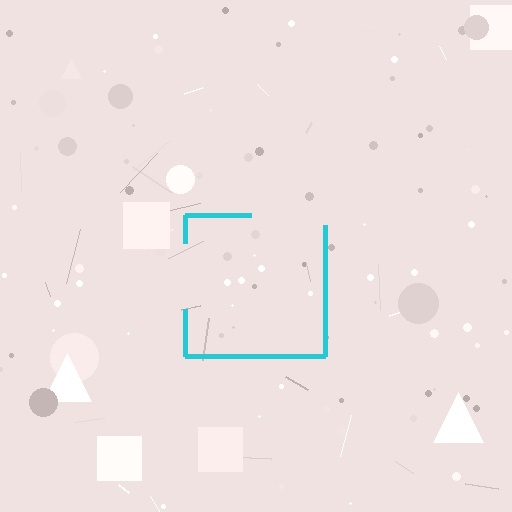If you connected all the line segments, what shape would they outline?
They would outline a square.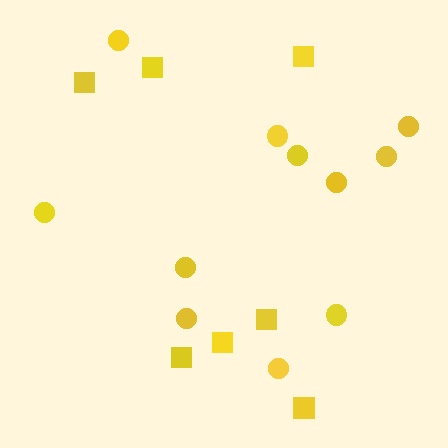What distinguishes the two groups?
There are 2 groups: one group of squares (7) and one group of circles (11).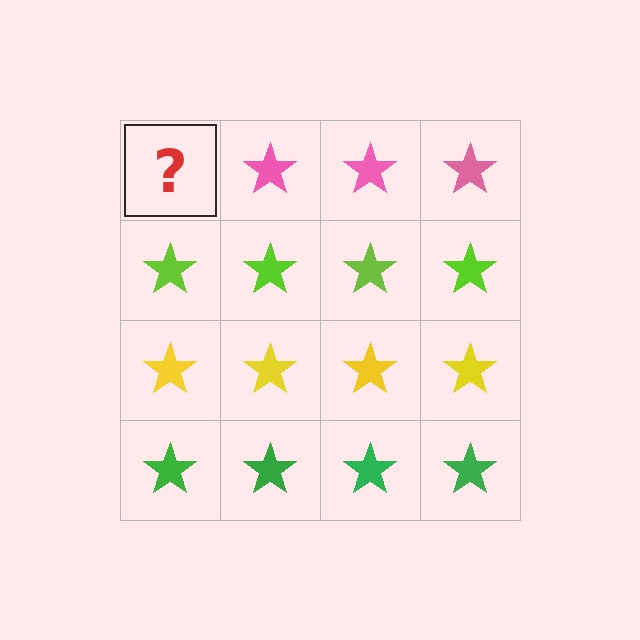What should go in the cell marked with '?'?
The missing cell should contain a pink star.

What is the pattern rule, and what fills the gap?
The rule is that each row has a consistent color. The gap should be filled with a pink star.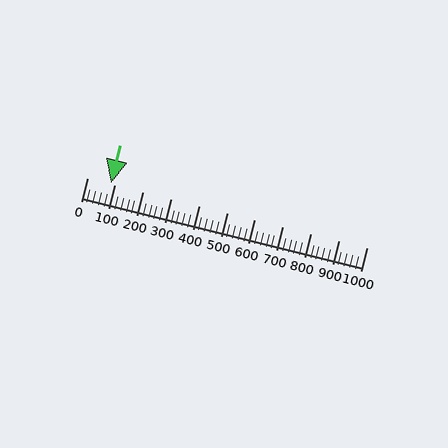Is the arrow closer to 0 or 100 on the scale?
The arrow is closer to 100.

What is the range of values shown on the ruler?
The ruler shows values from 0 to 1000.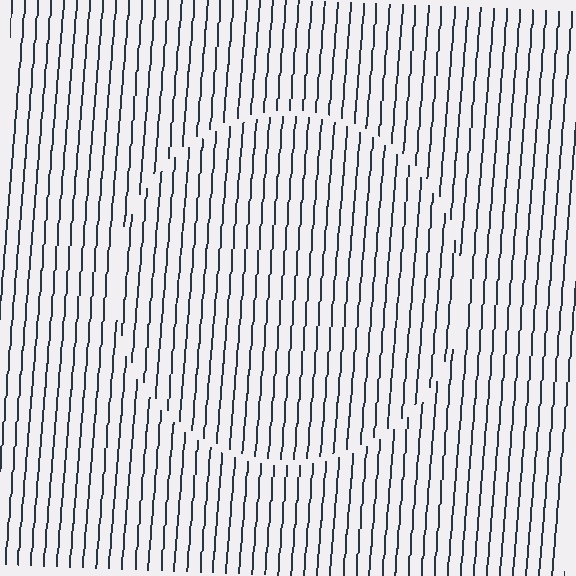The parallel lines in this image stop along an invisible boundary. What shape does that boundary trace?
An illusory circle. The interior of the shape contains the same grating, shifted by half a period — the contour is defined by the phase discontinuity where line-ends from the inner and outer gratings abut.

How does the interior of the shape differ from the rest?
The interior of the shape contains the same grating, shifted by half a period — the contour is defined by the phase discontinuity where line-ends from the inner and outer gratings abut.